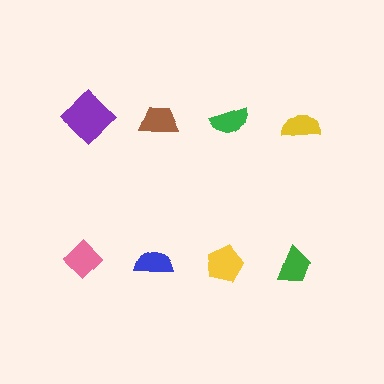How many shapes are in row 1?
4 shapes.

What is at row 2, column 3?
A yellow pentagon.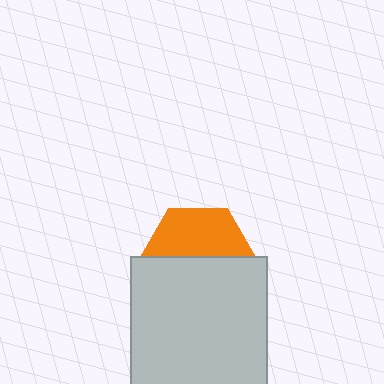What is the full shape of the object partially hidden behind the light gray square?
The partially hidden object is an orange hexagon.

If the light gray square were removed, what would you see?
You would see the complete orange hexagon.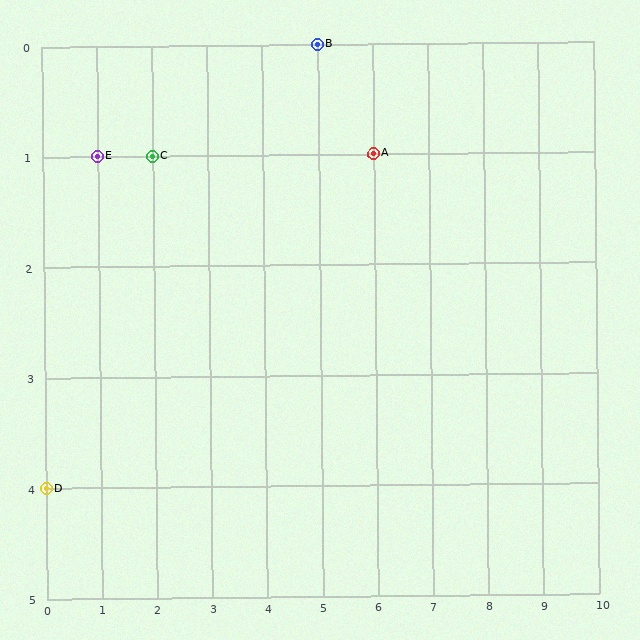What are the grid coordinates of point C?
Point C is at grid coordinates (2, 1).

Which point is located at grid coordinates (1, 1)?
Point E is at (1, 1).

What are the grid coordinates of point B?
Point B is at grid coordinates (5, 0).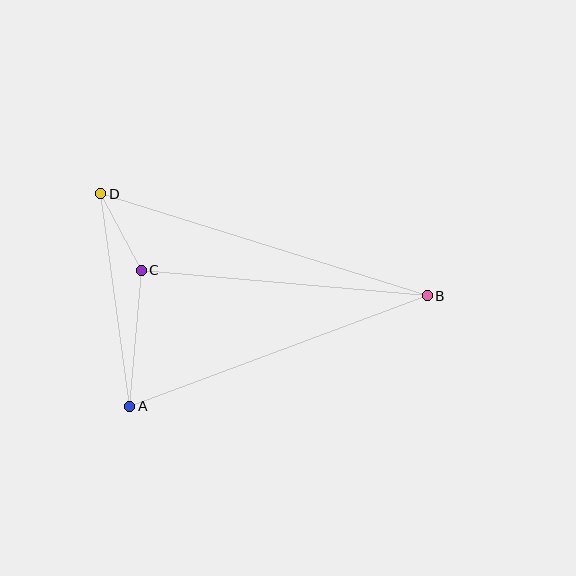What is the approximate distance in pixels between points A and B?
The distance between A and B is approximately 317 pixels.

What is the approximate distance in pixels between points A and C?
The distance between A and C is approximately 137 pixels.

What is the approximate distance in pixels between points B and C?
The distance between B and C is approximately 287 pixels.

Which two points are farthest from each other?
Points B and D are farthest from each other.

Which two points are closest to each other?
Points C and D are closest to each other.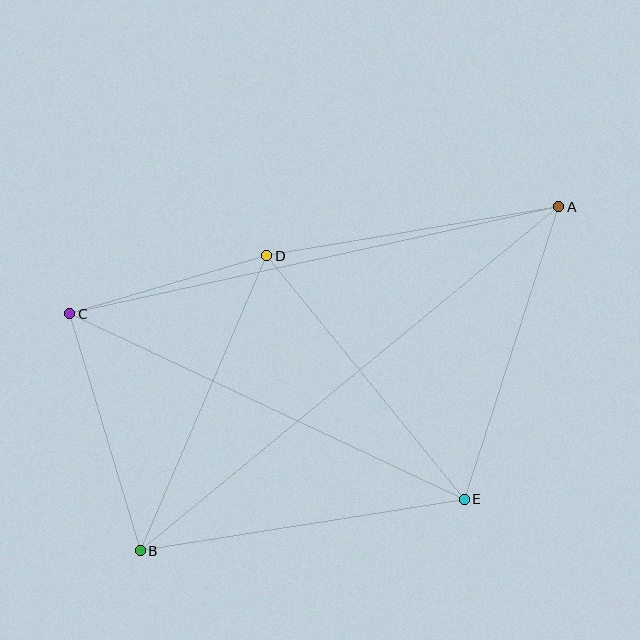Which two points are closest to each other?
Points C and D are closest to each other.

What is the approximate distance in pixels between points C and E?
The distance between C and E is approximately 436 pixels.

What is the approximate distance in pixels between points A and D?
The distance between A and D is approximately 296 pixels.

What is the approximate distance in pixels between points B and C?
The distance between B and C is approximately 247 pixels.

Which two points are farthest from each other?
Points A and B are farthest from each other.